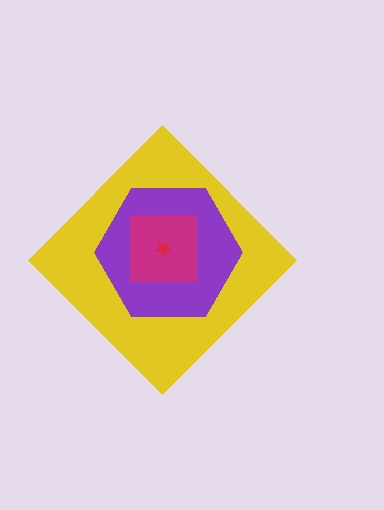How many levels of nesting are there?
4.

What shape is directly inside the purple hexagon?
The magenta square.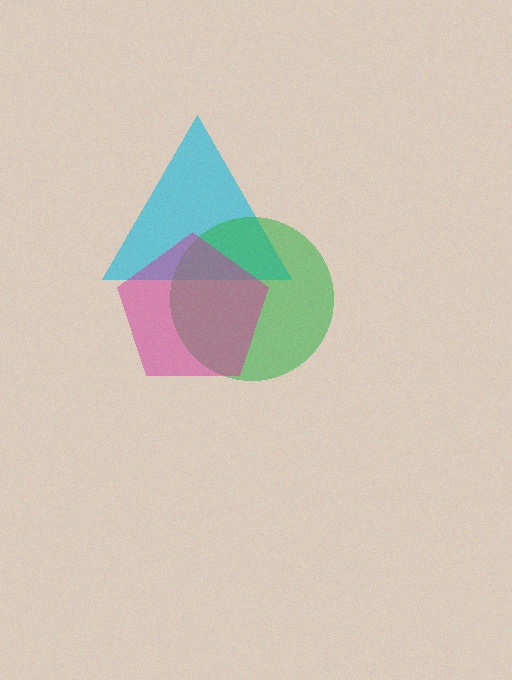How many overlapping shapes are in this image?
There are 3 overlapping shapes in the image.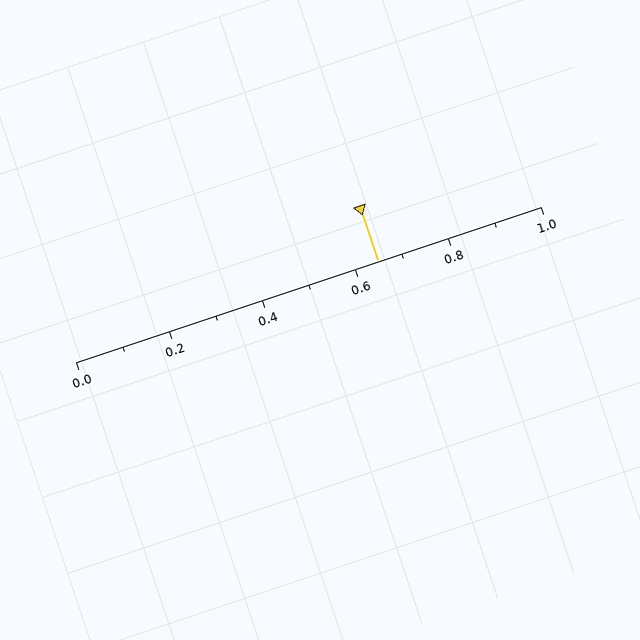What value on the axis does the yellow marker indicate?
The marker indicates approximately 0.65.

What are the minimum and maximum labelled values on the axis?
The axis runs from 0.0 to 1.0.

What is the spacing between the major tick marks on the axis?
The major ticks are spaced 0.2 apart.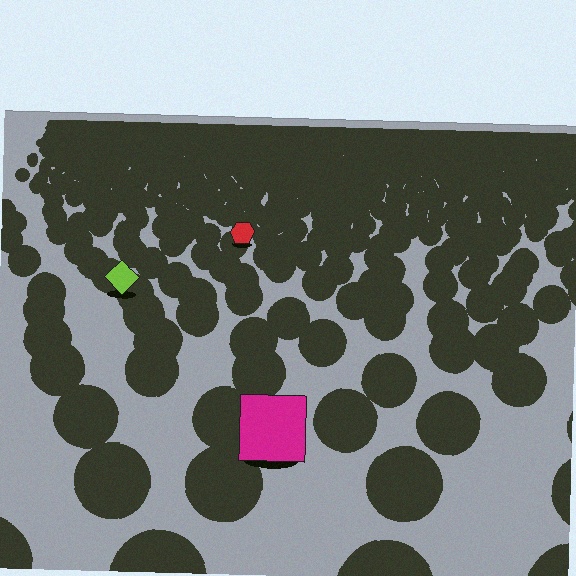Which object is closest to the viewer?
The magenta square is closest. The texture marks near it are larger and more spread out.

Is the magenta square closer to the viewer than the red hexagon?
Yes. The magenta square is closer — you can tell from the texture gradient: the ground texture is coarser near it.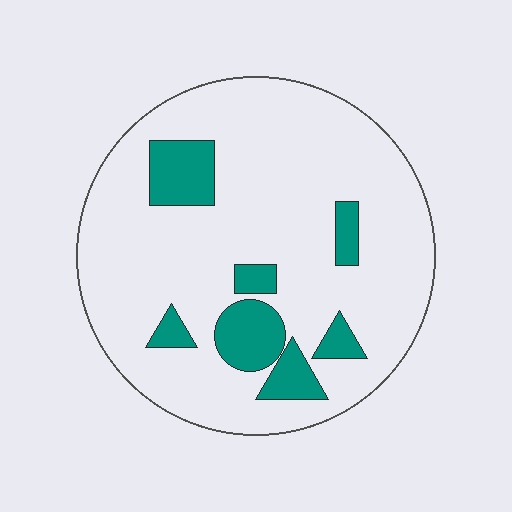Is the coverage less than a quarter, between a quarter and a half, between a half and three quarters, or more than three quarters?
Less than a quarter.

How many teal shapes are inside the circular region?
7.